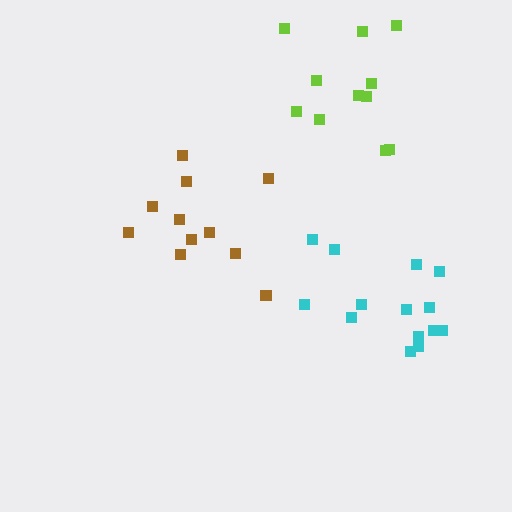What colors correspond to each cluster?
The clusters are colored: brown, cyan, lime.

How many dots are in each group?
Group 1: 11 dots, Group 2: 14 dots, Group 3: 11 dots (36 total).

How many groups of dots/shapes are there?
There are 3 groups.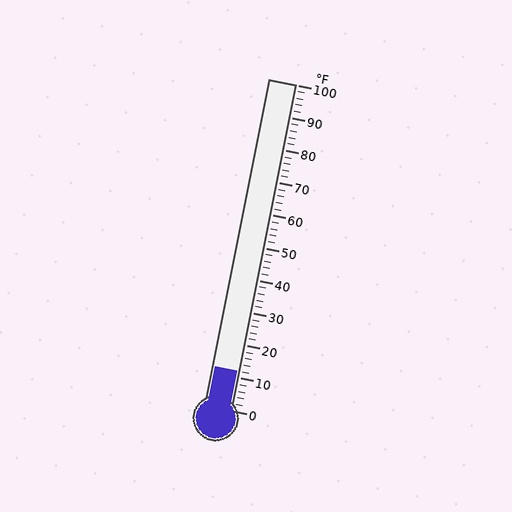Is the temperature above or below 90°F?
The temperature is below 90°F.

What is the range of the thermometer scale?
The thermometer scale ranges from 0°F to 100°F.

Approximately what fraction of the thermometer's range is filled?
The thermometer is filled to approximately 10% of its range.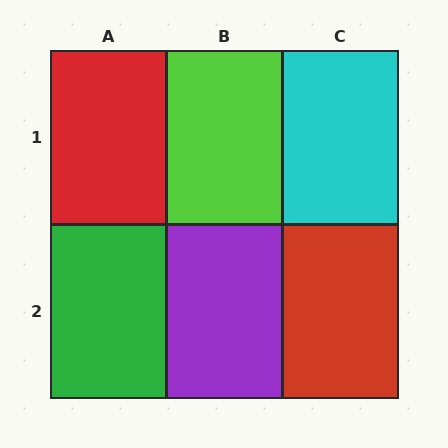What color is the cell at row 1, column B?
Lime.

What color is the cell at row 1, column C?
Cyan.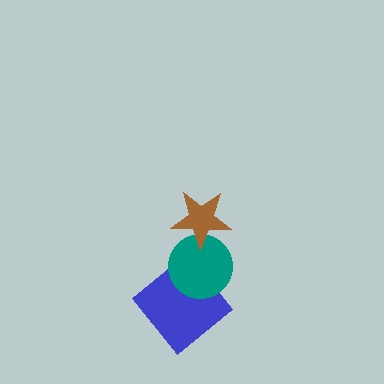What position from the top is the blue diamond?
The blue diamond is 3rd from the top.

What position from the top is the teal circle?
The teal circle is 2nd from the top.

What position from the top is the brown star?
The brown star is 1st from the top.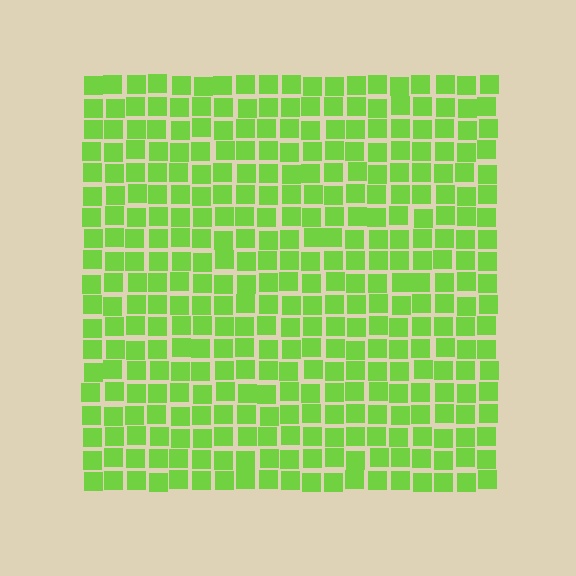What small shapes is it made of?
It is made of small squares.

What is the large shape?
The large shape is a square.